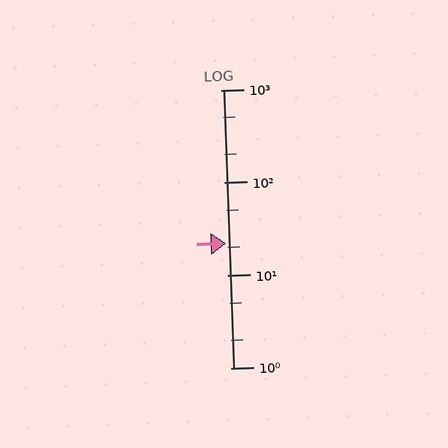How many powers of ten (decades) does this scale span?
The scale spans 3 decades, from 1 to 1000.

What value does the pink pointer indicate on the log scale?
The pointer indicates approximately 22.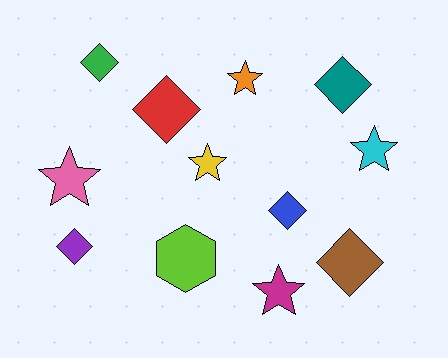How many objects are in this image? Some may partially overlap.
There are 12 objects.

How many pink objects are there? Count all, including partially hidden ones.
There is 1 pink object.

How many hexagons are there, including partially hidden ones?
There is 1 hexagon.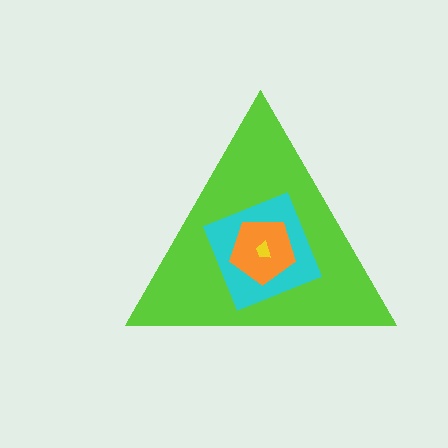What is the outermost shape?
The lime triangle.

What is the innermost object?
The yellow trapezoid.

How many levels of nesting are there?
4.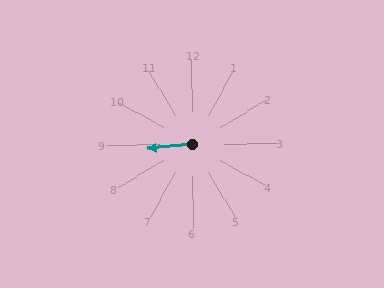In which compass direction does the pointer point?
West.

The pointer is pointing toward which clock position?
Roughly 9 o'clock.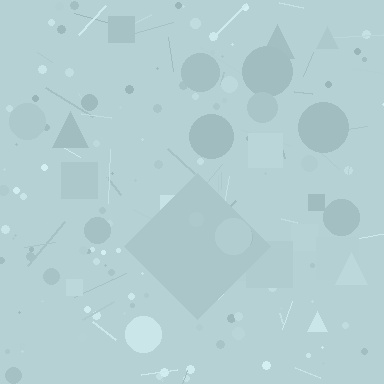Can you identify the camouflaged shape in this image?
The camouflaged shape is a diamond.